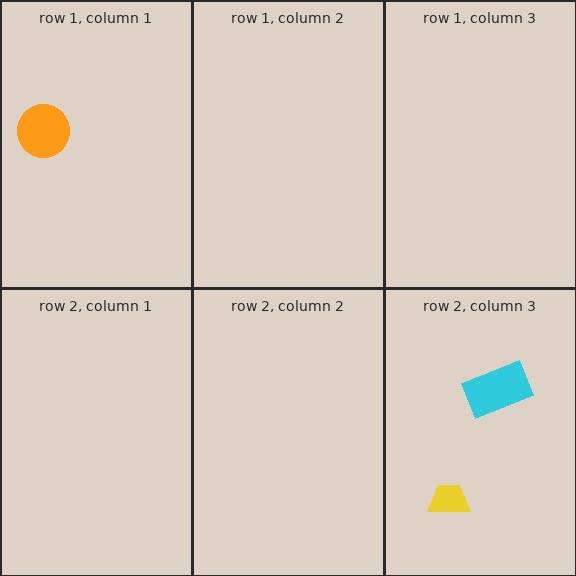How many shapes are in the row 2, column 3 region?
2.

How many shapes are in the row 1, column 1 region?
1.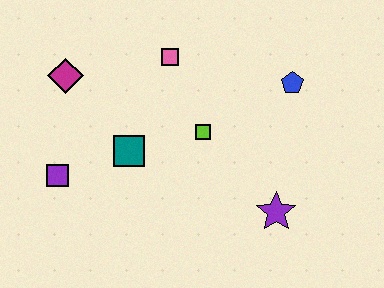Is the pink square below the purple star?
No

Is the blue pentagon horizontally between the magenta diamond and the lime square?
No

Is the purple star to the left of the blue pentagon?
Yes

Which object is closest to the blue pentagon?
The lime square is closest to the blue pentagon.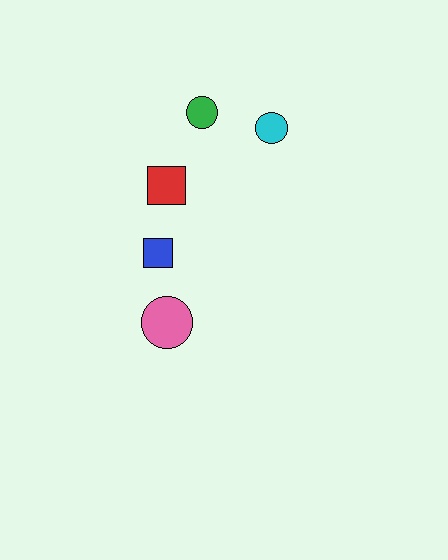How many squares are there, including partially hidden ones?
There are 2 squares.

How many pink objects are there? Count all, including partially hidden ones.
There is 1 pink object.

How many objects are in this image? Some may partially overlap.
There are 5 objects.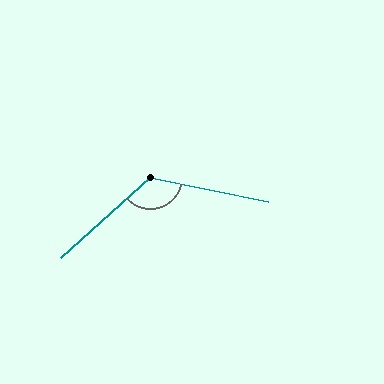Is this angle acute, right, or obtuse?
It is obtuse.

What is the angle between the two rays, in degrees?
Approximately 126 degrees.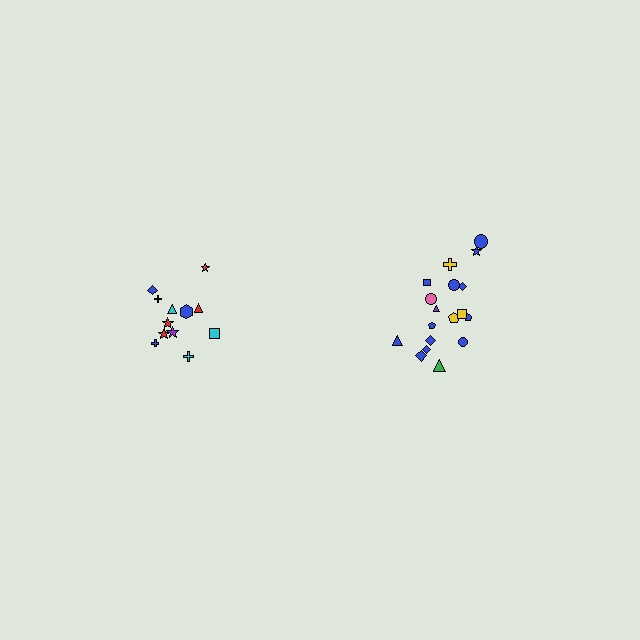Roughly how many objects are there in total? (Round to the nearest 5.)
Roughly 30 objects in total.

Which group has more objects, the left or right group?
The right group.